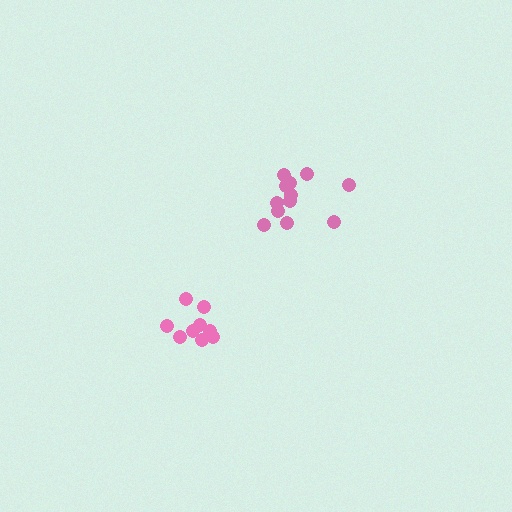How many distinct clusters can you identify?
There are 2 distinct clusters.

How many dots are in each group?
Group 1: 12 dots, Group 2: 9 dots (21 total).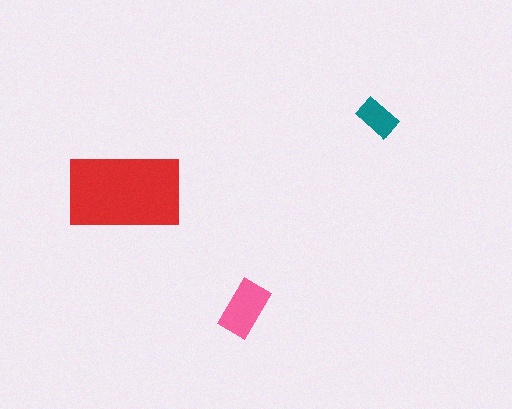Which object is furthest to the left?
The red rectangle is leftmost.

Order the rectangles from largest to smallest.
the red one, the pink one, the teal one.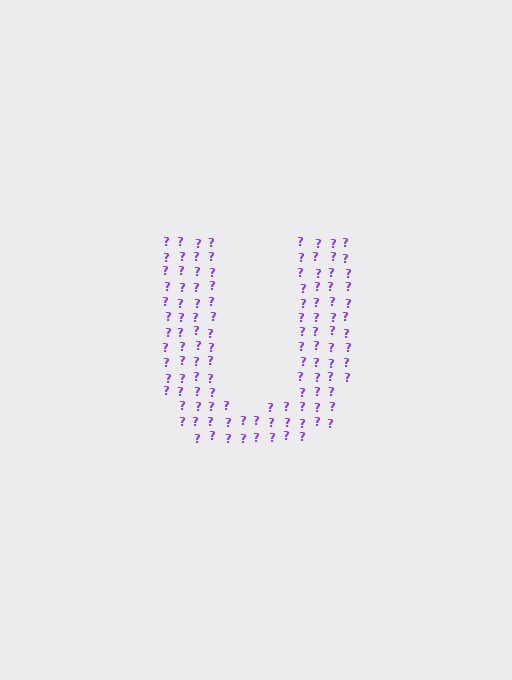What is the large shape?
The large shape is the letter U.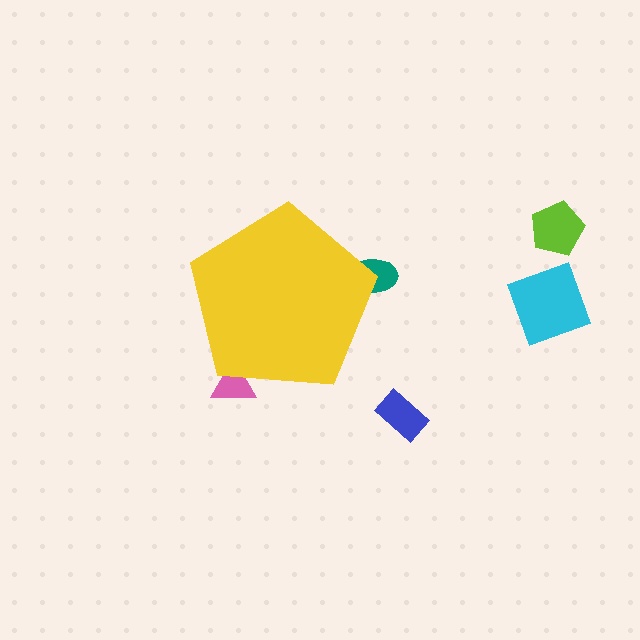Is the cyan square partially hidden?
No, the cyan square is fully visible.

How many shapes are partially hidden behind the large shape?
2 shapes are partially hidden.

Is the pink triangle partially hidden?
Yes, the pink triangle is partially hidden behind the yellow pentagon.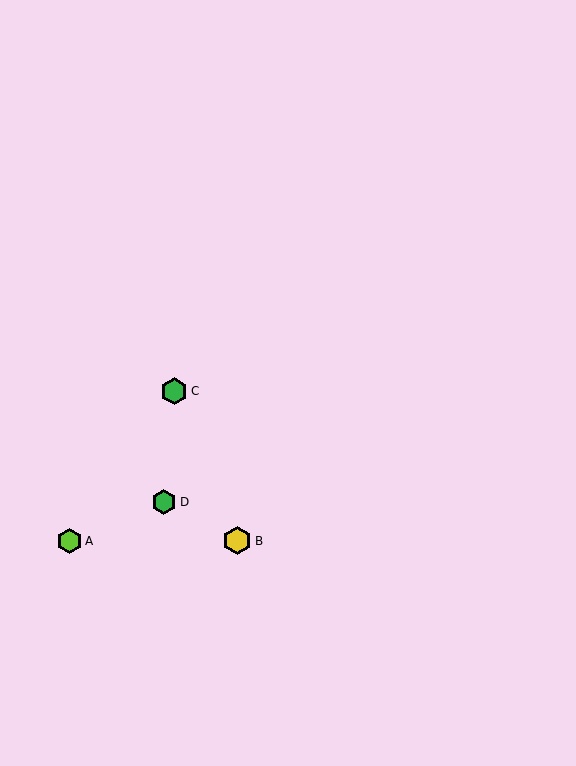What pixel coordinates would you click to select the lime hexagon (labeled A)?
Click at (70, 541) to select the lime hexagon A.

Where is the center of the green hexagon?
The center of the green hexagon is at (174, 391).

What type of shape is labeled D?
Shape D is a green hexagon.